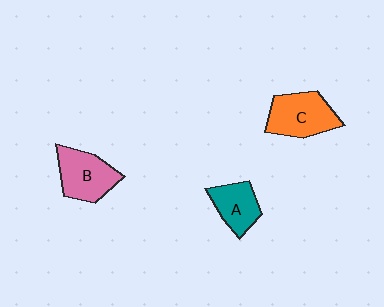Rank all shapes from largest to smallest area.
From largest to smallest: C (orange), B (pink), A (teal).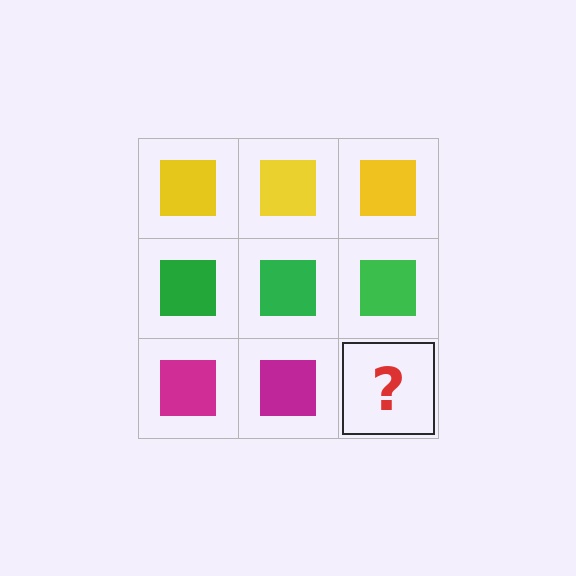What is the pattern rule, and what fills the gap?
The rule is that each row has a consistent color. The gap should be filled with a magenta square.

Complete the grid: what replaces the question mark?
The question mark should be replaced with a magenta square.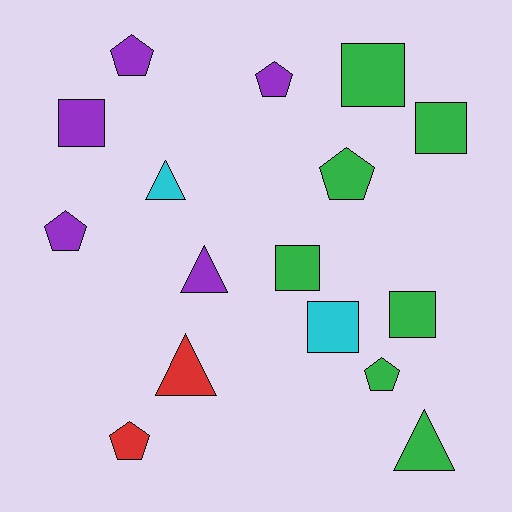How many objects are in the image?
There are 16 objects.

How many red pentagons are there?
There is 1 red pentagon.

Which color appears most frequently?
Green, with 7 objects.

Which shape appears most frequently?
Pentagon, with 6 objects.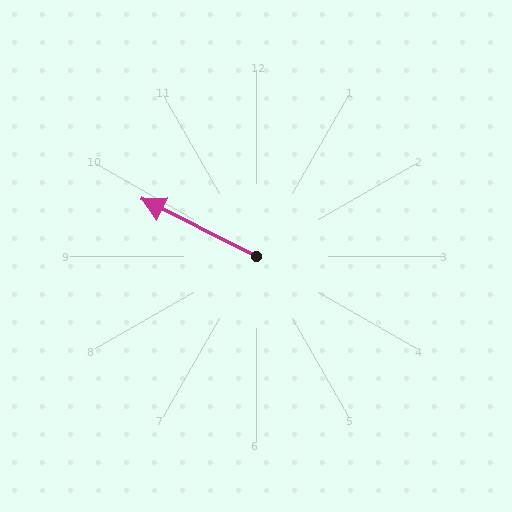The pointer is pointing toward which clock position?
Roughly 10 o'clock.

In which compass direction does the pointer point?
Northwest.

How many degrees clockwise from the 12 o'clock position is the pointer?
Approximately 296 degrees.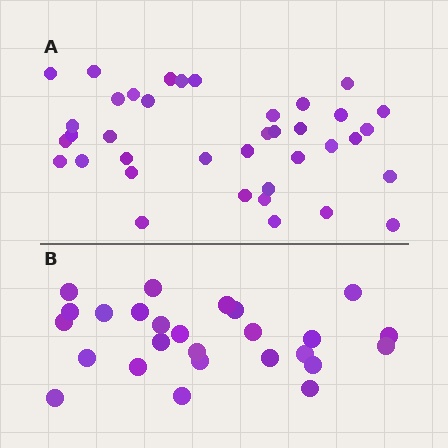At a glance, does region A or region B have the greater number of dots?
Region A (the top region) has more dots.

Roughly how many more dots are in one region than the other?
Region A has roughly 12 or so more dots than region B.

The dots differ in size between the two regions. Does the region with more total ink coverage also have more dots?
No. Region B has more total ink coverage because its dots are larger, but region A actually contains more individual dots. Total area can be misleading — the number of items is what matters here.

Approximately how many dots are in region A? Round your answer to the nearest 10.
About 40 dots. (The exact count is 38, which rounds to 40.)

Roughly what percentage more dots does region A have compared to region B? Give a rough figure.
About 45% more.